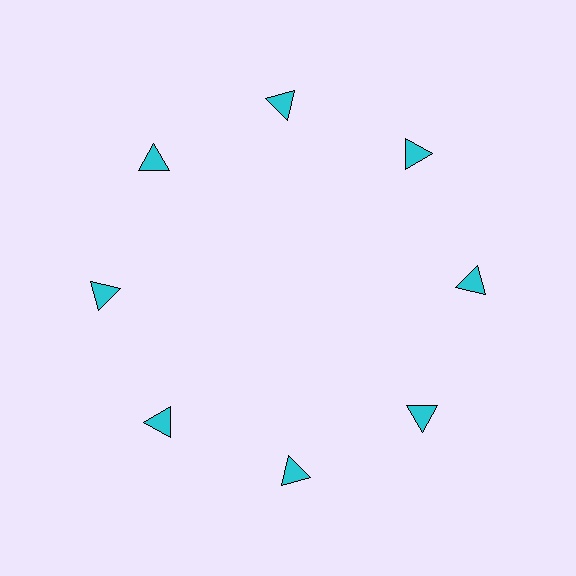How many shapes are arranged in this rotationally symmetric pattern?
There are 8 shapes, arranged in 8 groups of 1.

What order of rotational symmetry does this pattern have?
This pattern has 8-fold rotational symmetry.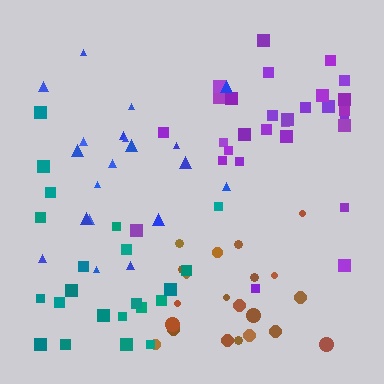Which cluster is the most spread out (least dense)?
Blue.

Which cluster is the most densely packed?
Purple.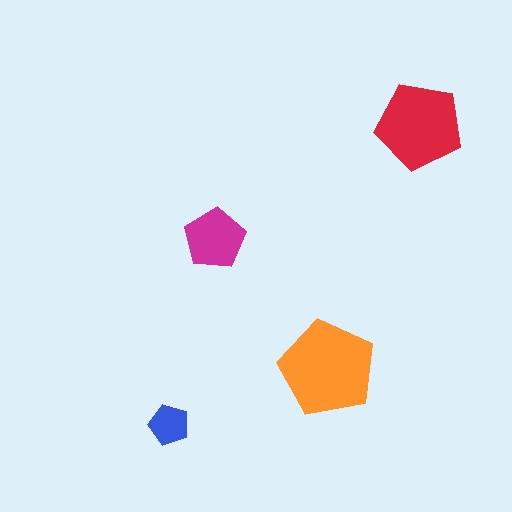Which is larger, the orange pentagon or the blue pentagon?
The orange one.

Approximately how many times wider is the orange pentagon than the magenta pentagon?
About 1.5 times wider.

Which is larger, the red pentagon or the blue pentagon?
The red one.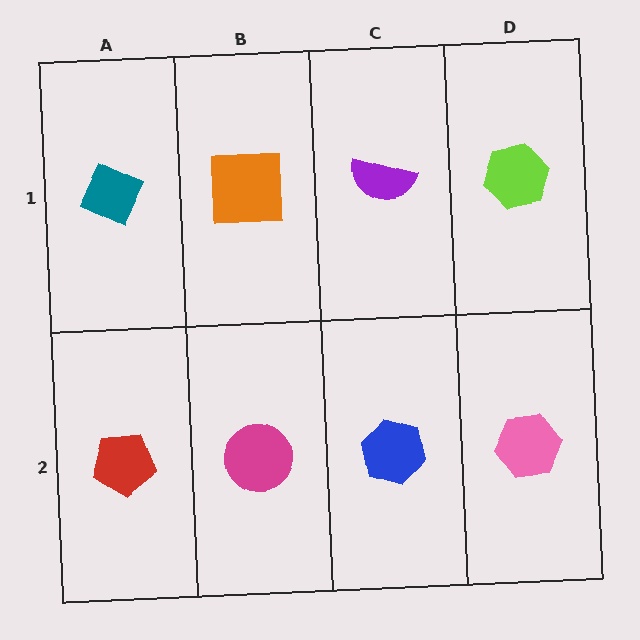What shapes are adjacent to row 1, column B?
A magenta circle (row 2, column B), a teal diamond (row 1, column A), a purple semicircle (row 1, column C).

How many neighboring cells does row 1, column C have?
3.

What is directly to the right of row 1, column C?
A lime hexagon.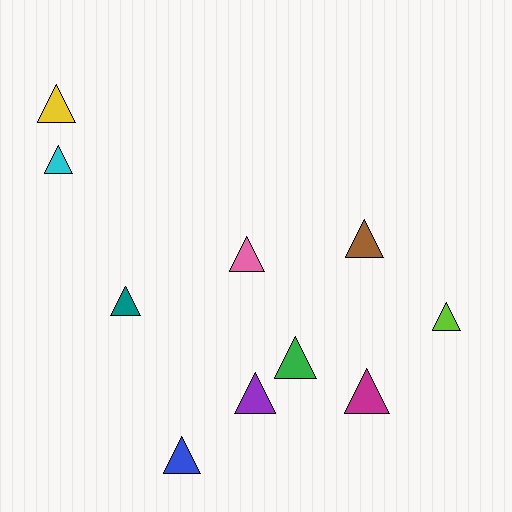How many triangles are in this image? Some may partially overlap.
There are 10 triangles.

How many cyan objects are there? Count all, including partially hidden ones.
There is 1 cyan object.